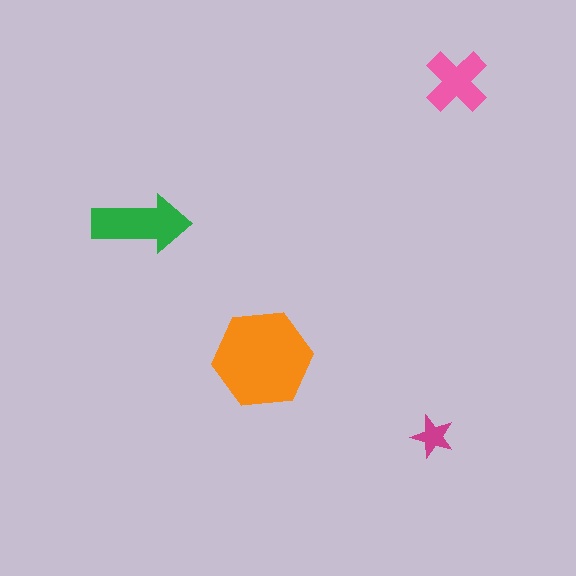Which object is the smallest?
The magenta star.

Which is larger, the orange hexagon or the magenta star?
The orange hexagon.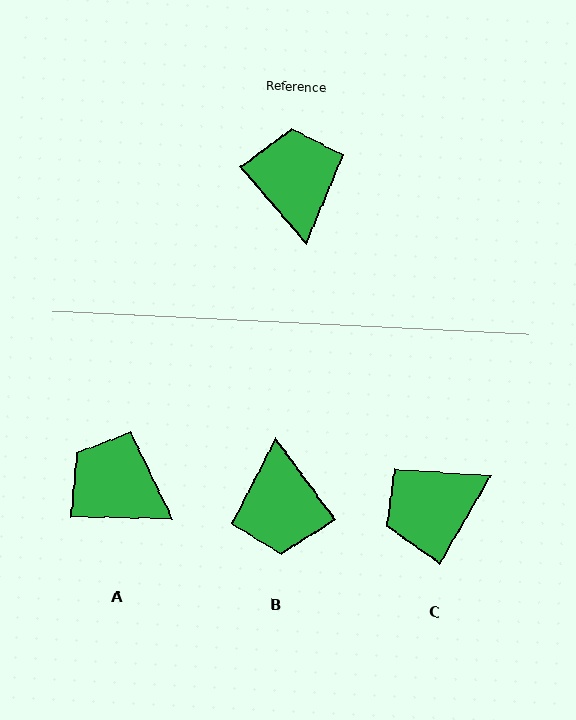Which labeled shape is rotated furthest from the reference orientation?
B, about 175 degrees away.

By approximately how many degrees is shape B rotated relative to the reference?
Approximately 175 degrees counter-clockwise.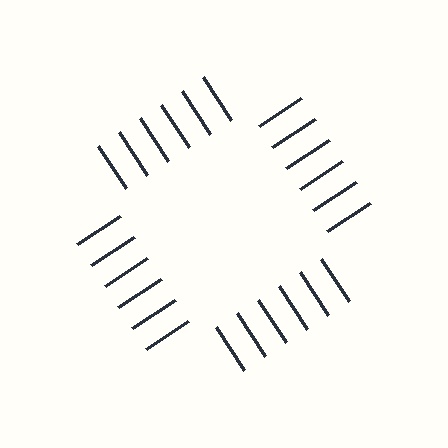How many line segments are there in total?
24 — 6 along each of the 4 edges.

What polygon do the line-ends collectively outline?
An illusory square — the line segments terminate on its edges but no continuous stroke is drawn.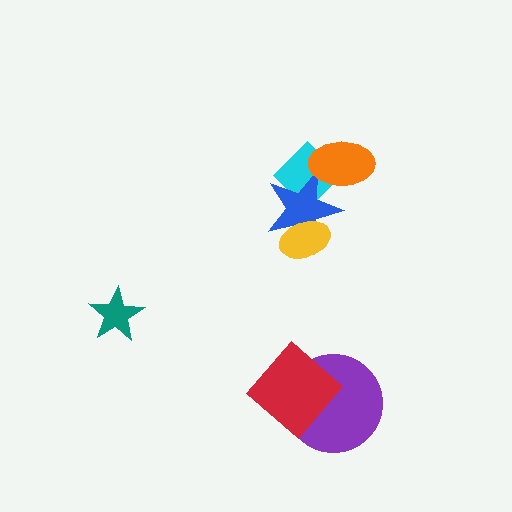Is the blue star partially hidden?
Yes, it is partially covered by another shape.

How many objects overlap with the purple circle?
1 object overlaps with the purple circle.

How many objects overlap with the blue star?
3 objects overlap with the blue star.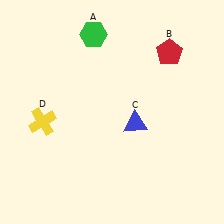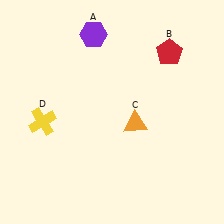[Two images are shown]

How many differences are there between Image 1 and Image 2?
There are 2 differences between the two images.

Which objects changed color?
A changed from green to purple. C changed from blue to orange.